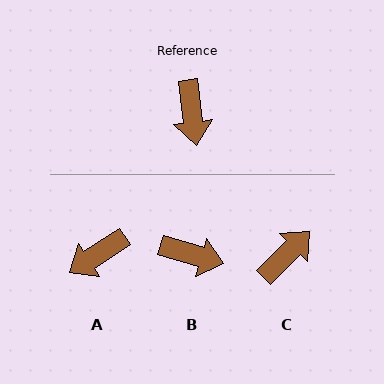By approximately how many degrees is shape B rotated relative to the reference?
Approximately 67 degrees counter-clockwise.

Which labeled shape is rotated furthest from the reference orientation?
C, about 128 degrees away.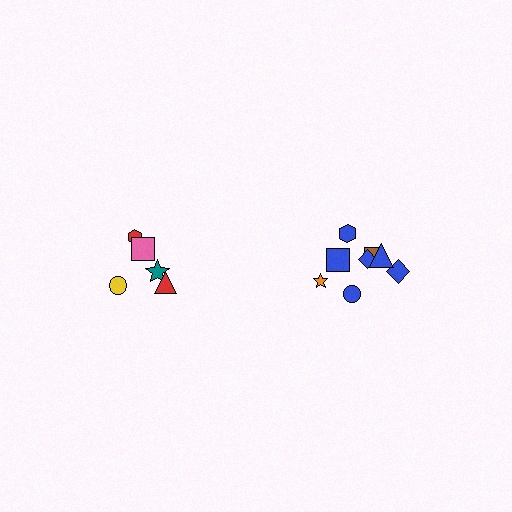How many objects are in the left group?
There are 5 objects.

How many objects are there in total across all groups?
There are 13 objects.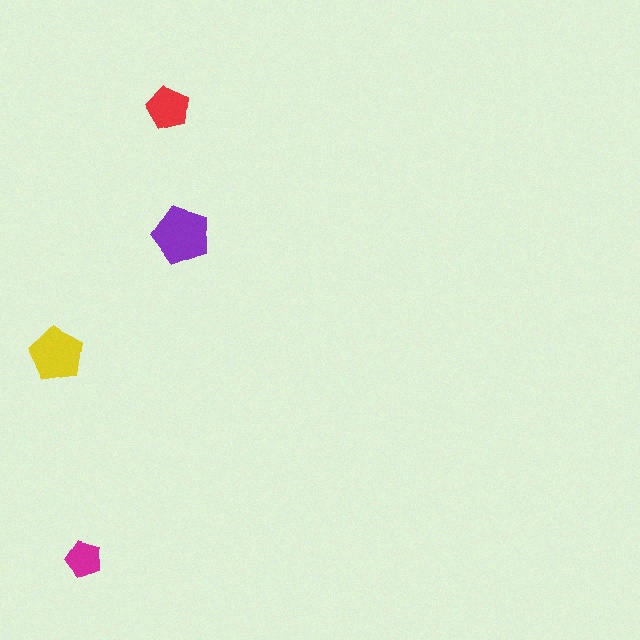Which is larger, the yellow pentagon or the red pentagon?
The yellow one.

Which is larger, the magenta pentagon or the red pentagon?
The red one.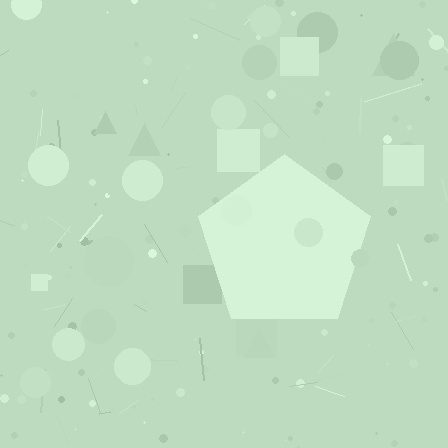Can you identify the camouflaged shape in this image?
The camouflaged shape is a pentagon.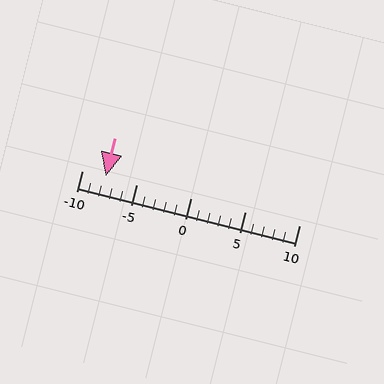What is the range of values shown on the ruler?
The ruler shows values from -10 to 10.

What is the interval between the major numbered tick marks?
The major tick marks are spaced 5 units apart.